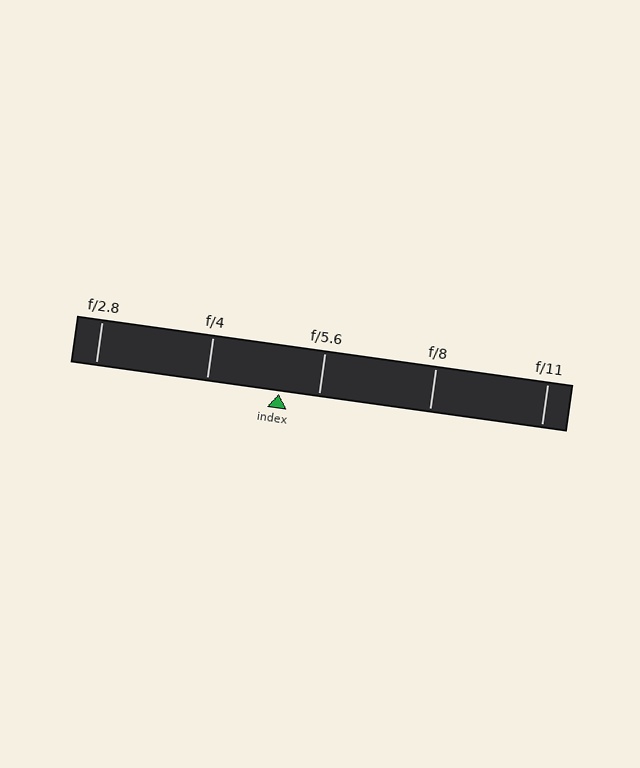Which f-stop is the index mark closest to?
The index mark is closest to f/5.6.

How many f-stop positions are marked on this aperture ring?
There are 5 f-stop positions marked.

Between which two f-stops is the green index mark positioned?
The index mark is between f/4 and f/5.6.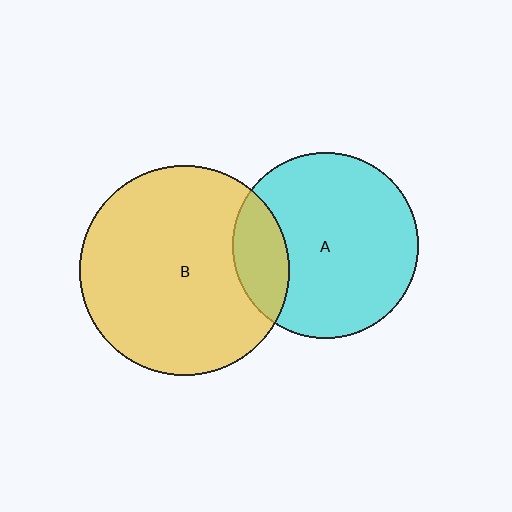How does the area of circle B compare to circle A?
Approximately 1.3 times.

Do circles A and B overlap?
Yes.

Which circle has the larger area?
Circle B (yellow).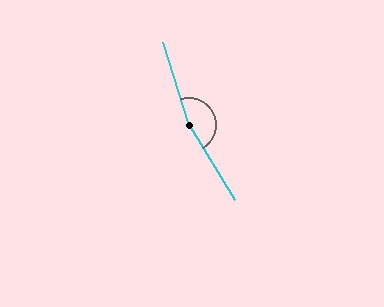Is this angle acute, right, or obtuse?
It is obtuse.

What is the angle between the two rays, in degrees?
Approximately 166 degrees.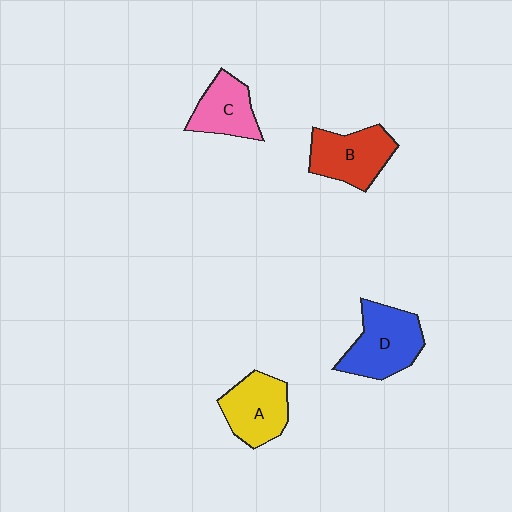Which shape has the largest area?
Shape D (blue).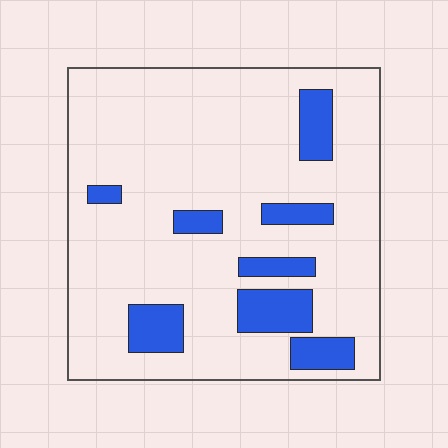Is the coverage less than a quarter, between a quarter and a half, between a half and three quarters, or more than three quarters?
Less than a quarter.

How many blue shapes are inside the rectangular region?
8.